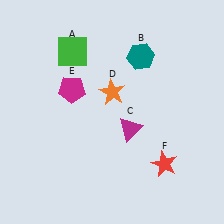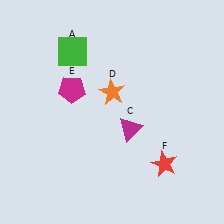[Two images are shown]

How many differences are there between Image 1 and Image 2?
There is 1 difference between the two images.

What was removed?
The teal hexagon (B) was removed in Image 2.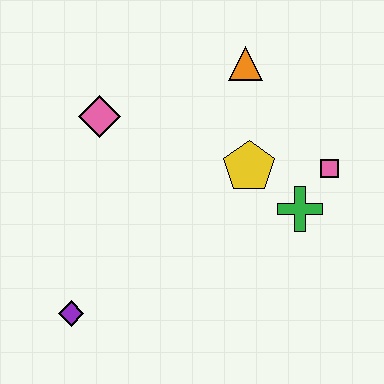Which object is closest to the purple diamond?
The pink diamond is closest to the purple diamond.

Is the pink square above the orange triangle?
No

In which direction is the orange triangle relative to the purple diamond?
The orange triangle is above the purple diamond.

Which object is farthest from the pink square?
The purple diamond is farthest from the pink square.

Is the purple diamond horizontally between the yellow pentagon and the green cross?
No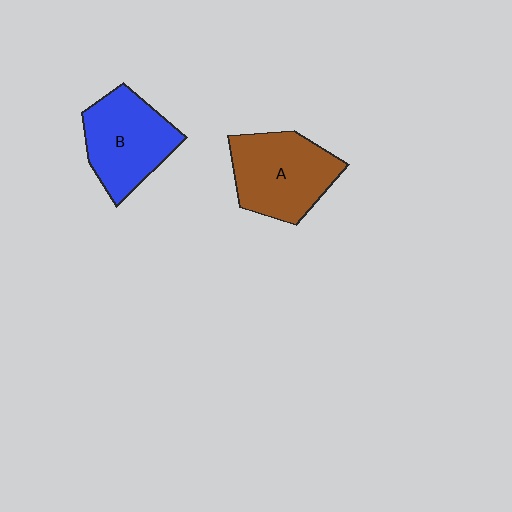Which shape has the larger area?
Shape A (brown).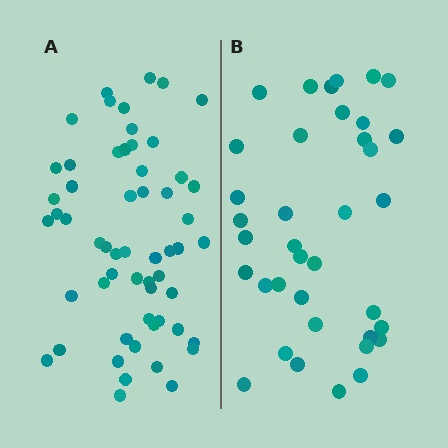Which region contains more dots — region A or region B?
Region A (the left region) has more dots.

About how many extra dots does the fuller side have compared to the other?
Region A has approximately 20 more dots than region B.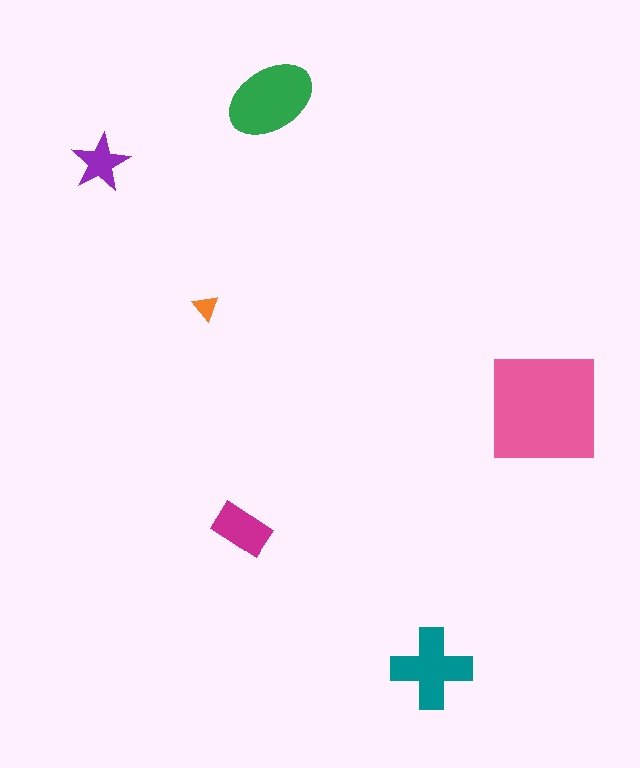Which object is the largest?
The pink square.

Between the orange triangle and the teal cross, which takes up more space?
The teal cross.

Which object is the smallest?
The orange triangle.